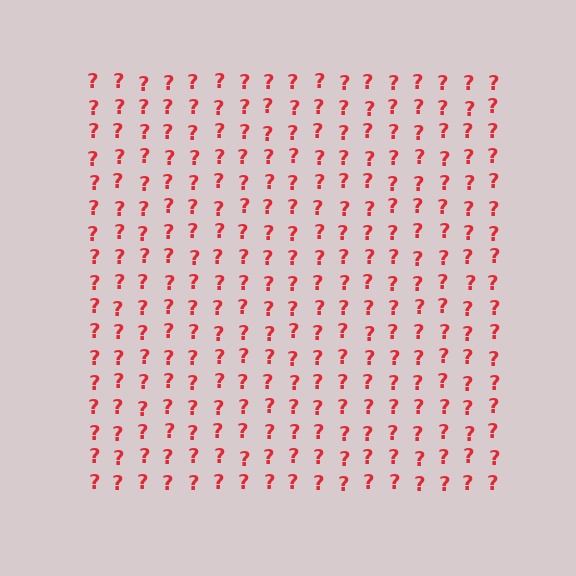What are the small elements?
The small elements are question marks.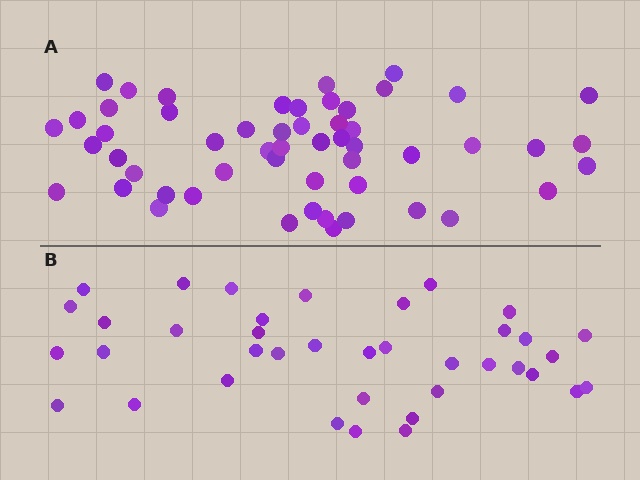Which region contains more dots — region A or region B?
Region A (the top region) has more dots.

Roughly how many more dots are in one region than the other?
Region A has approximately 15 more dots than region B.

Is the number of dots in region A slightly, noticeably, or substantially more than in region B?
Region A has noticeably more, but not dramatically so. The ratio is roughly 1.4 to 1.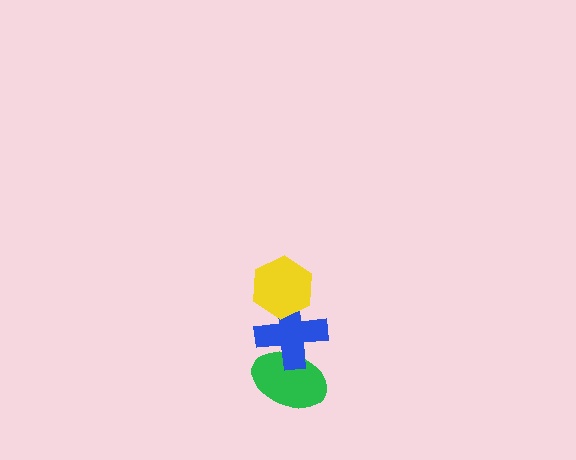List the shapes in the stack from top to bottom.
From top to bottom: the yellow hexagon, the blue cross, the green ellipse.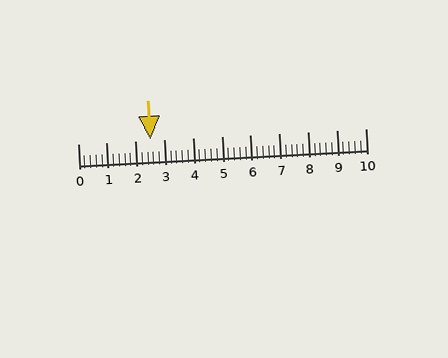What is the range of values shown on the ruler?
The ruler shows values from 0 to 10.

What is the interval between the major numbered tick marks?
The major tick marks are spaced 1 units apart.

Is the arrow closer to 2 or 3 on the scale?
The arrow is closer to 3.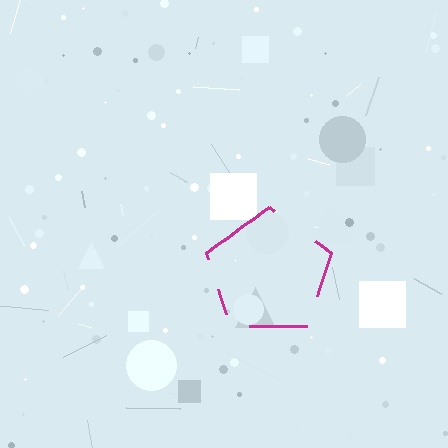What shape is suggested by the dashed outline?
The dashed outline suggests a pentagon.